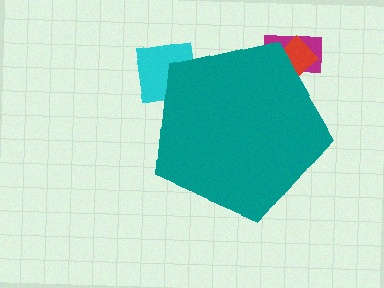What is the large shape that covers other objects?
A teal pentagon.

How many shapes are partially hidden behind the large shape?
3 shapes are partially hidden.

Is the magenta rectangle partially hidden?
Yes, the magenta rectangle is partially hidden behind the teal pentagon.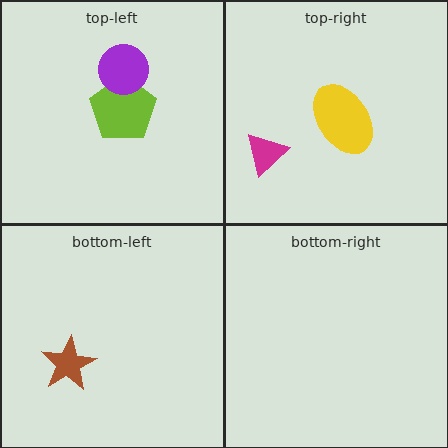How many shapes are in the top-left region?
2.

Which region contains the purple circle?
The top-left region.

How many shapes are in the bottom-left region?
1.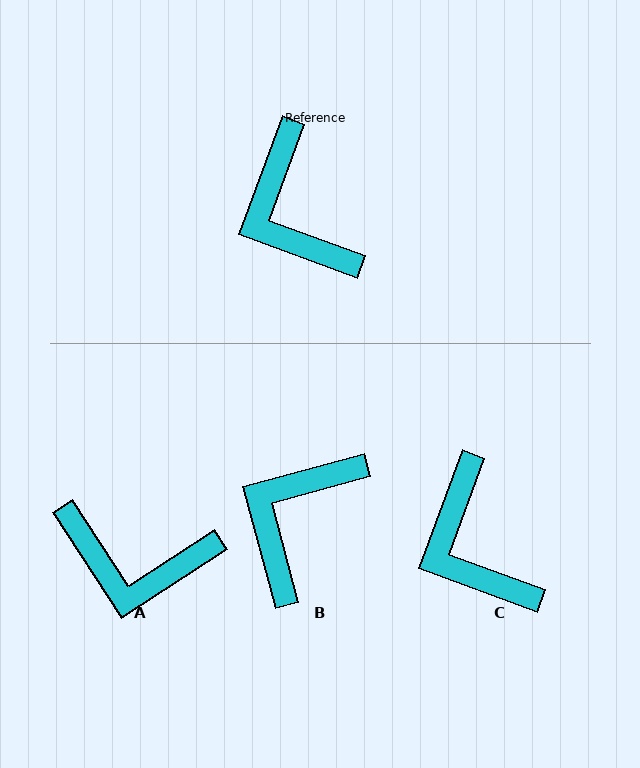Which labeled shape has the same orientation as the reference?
C.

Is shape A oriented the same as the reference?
No, it is off by about 53 degrees.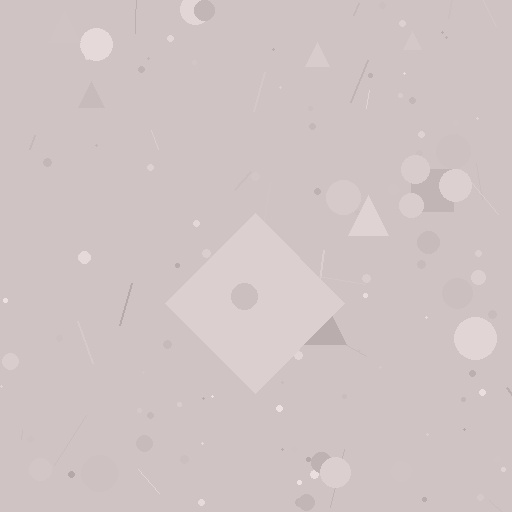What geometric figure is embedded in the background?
A diamond is embedded in the background.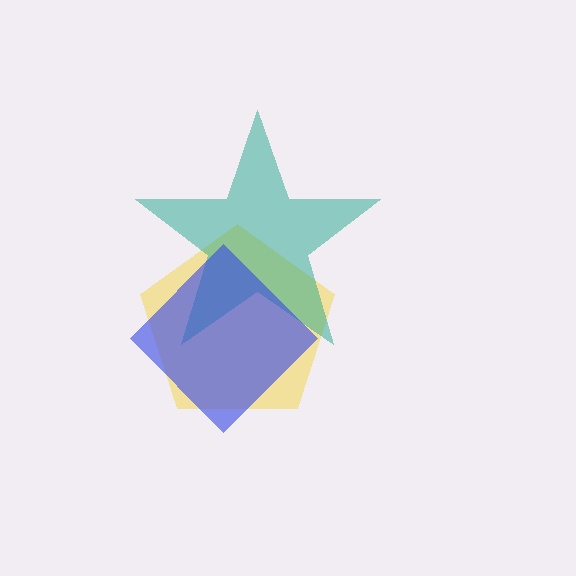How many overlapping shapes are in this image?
There are 3 overlapping shapes in the image.